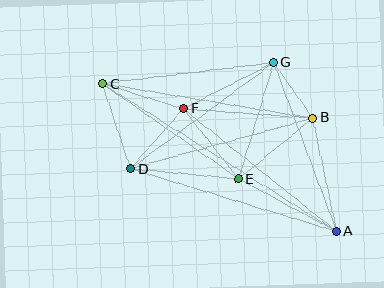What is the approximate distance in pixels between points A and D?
The distance between A and D is approximately 215 pixels.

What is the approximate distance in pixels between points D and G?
The distance between D and G is approximately 178 pixels.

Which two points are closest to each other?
Points B and G are closest to each other.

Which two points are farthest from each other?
Points A and C are farthest from each other.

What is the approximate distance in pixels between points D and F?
The distance between D and F is approximately 80 pixels.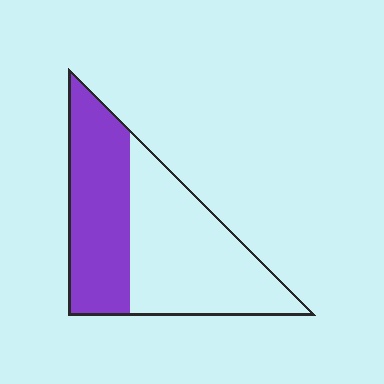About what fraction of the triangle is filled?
About two fifths (2/5).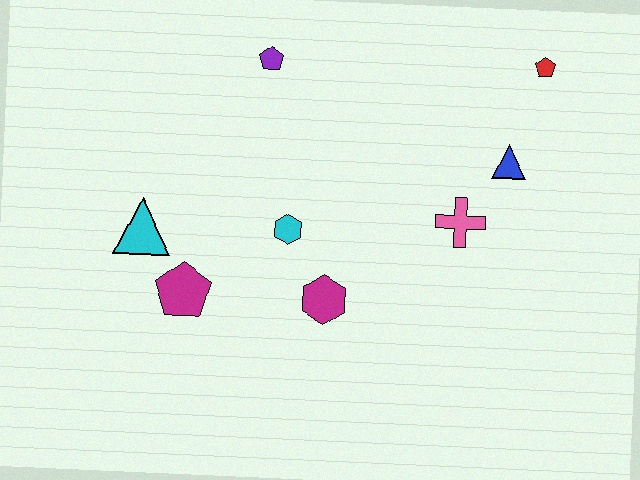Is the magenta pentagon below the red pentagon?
Yes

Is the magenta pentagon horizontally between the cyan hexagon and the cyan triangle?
Yes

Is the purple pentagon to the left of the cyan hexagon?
Yes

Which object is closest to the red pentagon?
The blue triangle is closest to the red pentagon.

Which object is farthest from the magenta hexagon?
The red pentagon is farthest from the magenta hexagon.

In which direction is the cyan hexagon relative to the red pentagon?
The cyan hexagon is to the left of the red pentagon.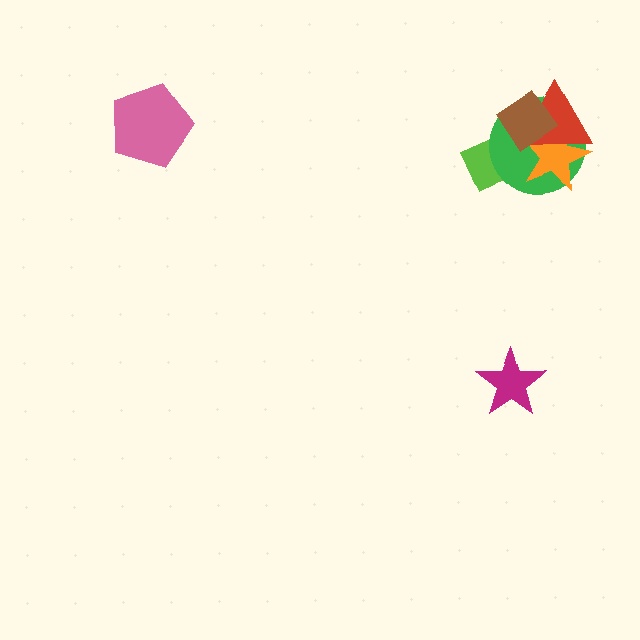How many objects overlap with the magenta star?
0 objects overlap with the magenta star.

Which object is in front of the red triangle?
The brown diamond is in front of the red triangle.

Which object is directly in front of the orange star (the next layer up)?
The red triangle is directly in front of the orange star.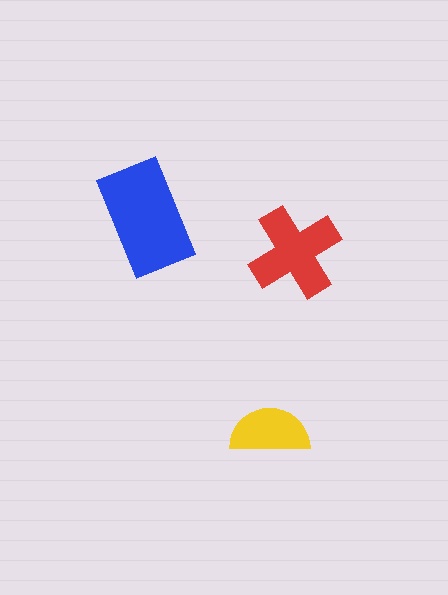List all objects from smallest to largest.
The yellow semicircle, the red cross, the blue rectangle.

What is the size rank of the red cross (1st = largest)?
2nd.